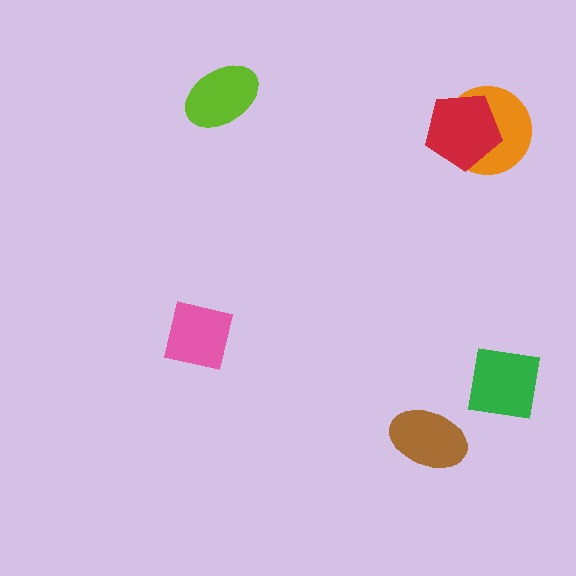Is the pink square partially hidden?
No, no other shape covers it.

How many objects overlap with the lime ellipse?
0 objects overlap with the lime ellipse.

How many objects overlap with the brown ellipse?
0 objects overlap with the brown ellipse.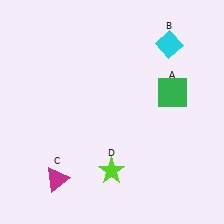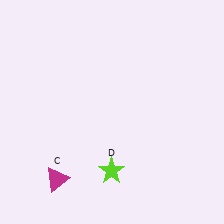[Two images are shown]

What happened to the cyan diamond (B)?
The cyan diamond (B) was removed in Image 2. It was in the top-right area of Image 1.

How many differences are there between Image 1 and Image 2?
There are 2 differences between the two images.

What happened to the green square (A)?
The green square (A) was removed in Image 2. It was in the top-right area of Image 1.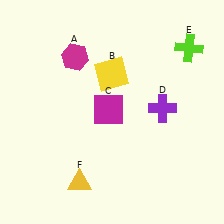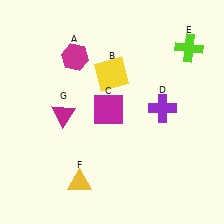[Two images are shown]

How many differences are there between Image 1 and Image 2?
There is 1 difference between the two images.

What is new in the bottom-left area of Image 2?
A magenta triangle (G) was added in the bottom-left area of Image 2.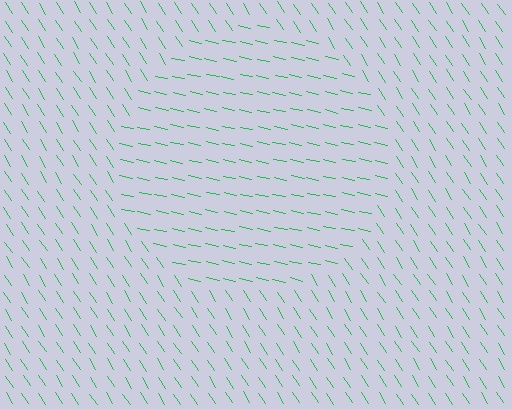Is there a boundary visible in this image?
Yes, there is a texture boundary formed by a change in line orientation.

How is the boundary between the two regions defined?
The boundary is defined purely by a change in line orientation (approximately 45 degrees difference). All lines are the same color and thickness.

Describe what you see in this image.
The image is filled with small green line segments. A circle region in the image has lines oriented differently from the surrounding lines, creating a visible texture boundary.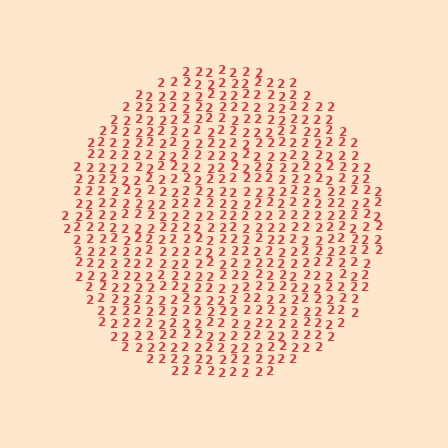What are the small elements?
The small elements are digit 2's.